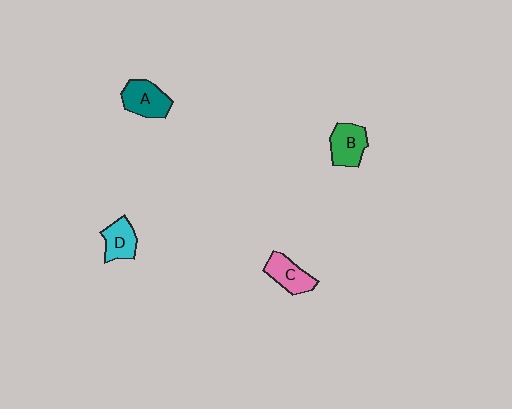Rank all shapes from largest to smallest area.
From largest to smallest: A (teal), B (green), C (pink), D (cyan).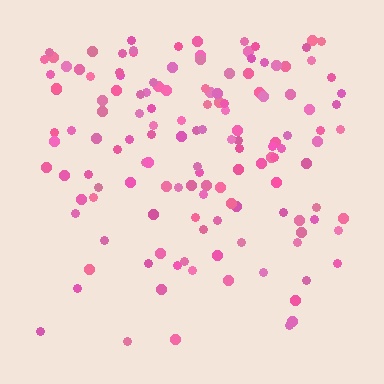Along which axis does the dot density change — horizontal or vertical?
Vertical.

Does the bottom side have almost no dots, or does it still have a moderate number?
Still a moderate number, just noticeably fewer than the top.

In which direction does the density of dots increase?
From bottom to top, with the top side densest.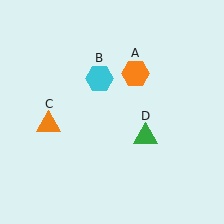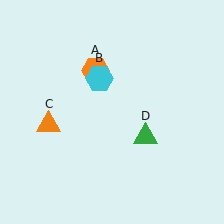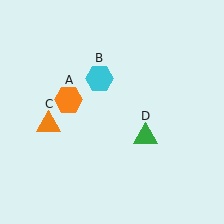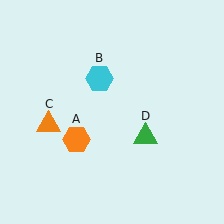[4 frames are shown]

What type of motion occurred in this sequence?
The orange hexagon (object A) rotated counterclockwise around the center of the scene.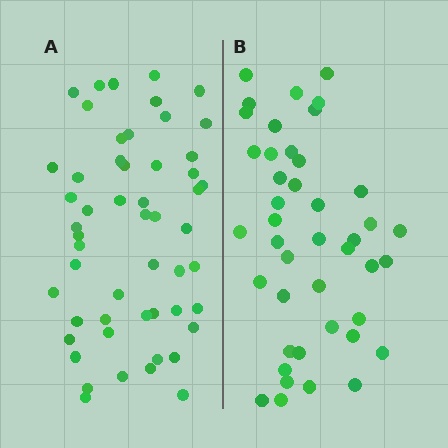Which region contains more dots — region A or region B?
Region A (the left region) has more dots.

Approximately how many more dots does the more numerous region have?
Region A has roughly 10 or so more dots than region B.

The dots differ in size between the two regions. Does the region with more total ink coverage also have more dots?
No. Region B has more total ink coverage because its dots are larger, but region A actually contains more individual dots. Total area can be misleading — the number of items is what matters here.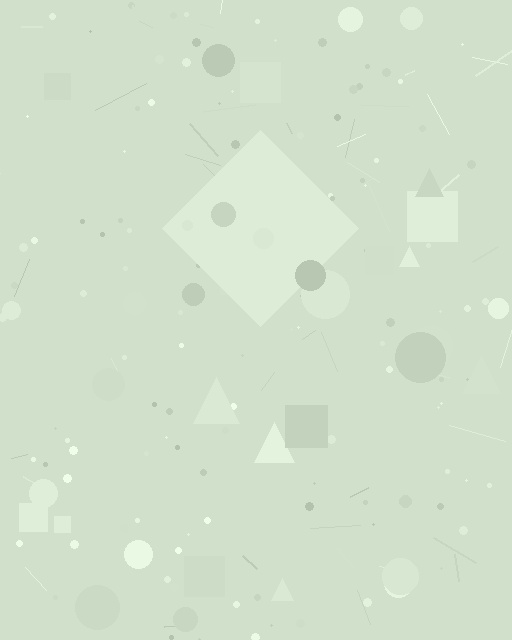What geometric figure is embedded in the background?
A diamond is embedded in the background.